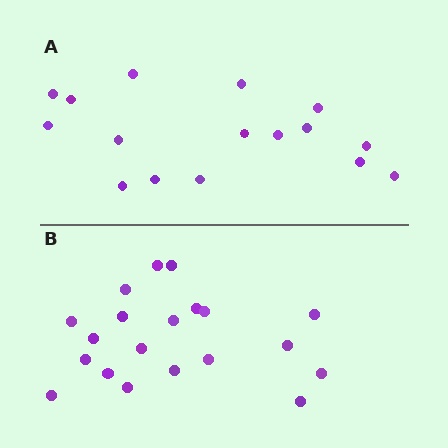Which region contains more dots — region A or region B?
Region B (the bottom region) has more dots.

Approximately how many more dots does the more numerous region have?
Region B has about 4 more dots than region A.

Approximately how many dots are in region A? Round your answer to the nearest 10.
About 20 dots. (The exact count is 16, which rounds to 20.)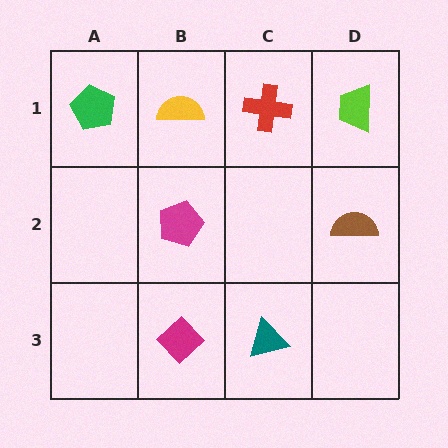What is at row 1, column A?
A green pentagon.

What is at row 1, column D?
A lime trapezoid.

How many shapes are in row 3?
2 shapes.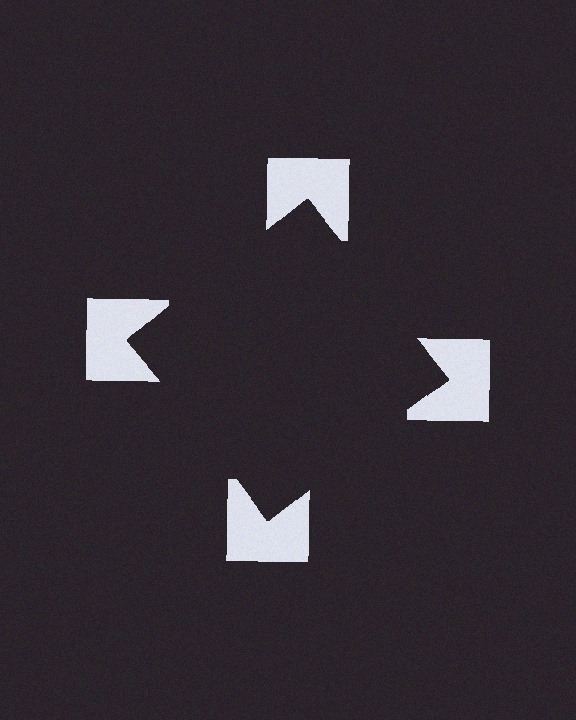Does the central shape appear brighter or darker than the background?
It typically appears slightly darker than the background, even though no actual brightness change is drawn.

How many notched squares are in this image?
There are 4 — one at each vertex of the illusory square.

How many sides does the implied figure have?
4 sides.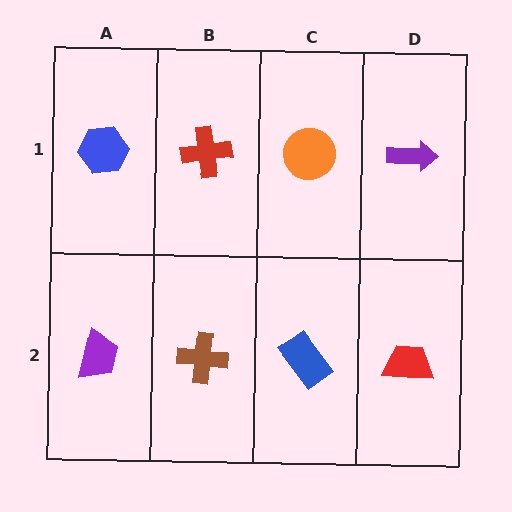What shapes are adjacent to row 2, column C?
An orange circle (row 1, column C), a brown cross (row 2, column B), a red trapezoid (row 2, column D).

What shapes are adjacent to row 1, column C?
A blue rectangle (row 2, column C), a red cross (row 1, column B), a purple arrow (row 1, column D).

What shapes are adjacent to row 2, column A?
A blue hexagon (row 1, column A), a brown cross (row 2, column B).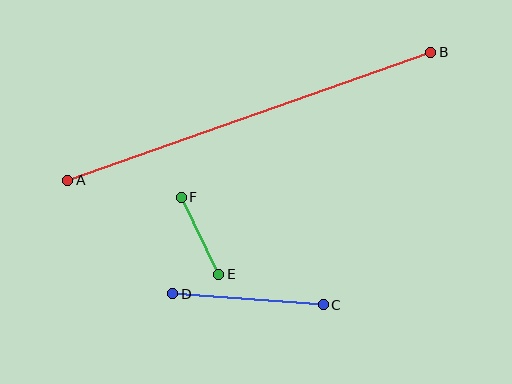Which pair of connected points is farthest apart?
Points A and B are farthest apart.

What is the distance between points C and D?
The distance is approximately 151 pixels.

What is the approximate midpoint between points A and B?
The midpoint is at approximately (249, 116) pixels.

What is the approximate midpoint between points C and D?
The midpoint is at approximately (248, 299) pixels.